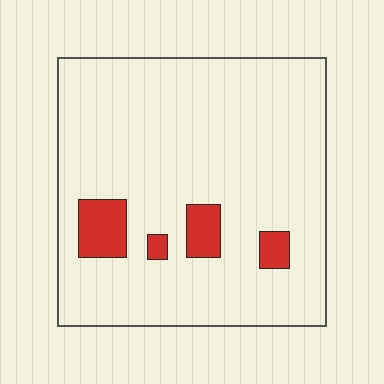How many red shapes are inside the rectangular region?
4.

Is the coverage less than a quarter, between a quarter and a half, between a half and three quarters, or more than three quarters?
Less than a quarter.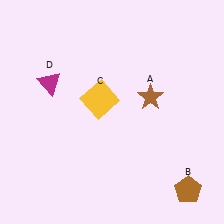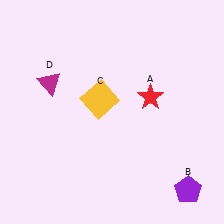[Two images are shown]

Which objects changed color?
A changed from brown to red. B changed from brown to purple.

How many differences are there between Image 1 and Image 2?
There are 2 differences between the two images.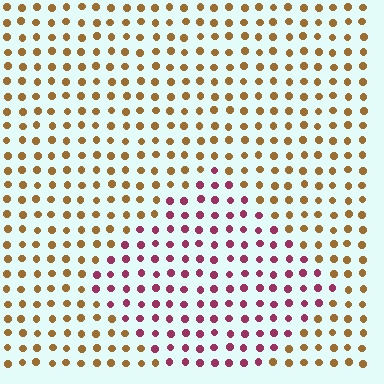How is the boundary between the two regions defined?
The boundary is defined purely by a slight shift in hue (about 61 degrees). Spacing, size, and orientation are identical on both sides.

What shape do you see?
I see a diamond.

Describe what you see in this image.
The image is filled with small brown elements in a uniform arrangement. A diamond-shaped region is visible where the elements are tinted to a slightly different hue, forming a subtle color boundary.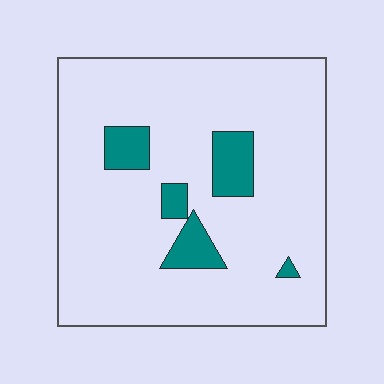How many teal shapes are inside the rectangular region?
5.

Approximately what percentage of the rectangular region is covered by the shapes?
Approximately 10%.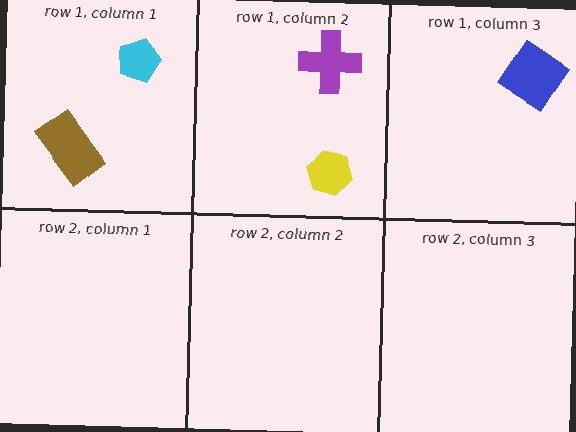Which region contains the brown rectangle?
The row 1, column 1 region.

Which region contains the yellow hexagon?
The row 1, column 2 region.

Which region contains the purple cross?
The row 1, column 2 region.